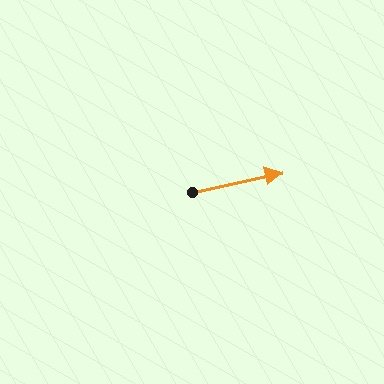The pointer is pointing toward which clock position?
Roughly 3 o'clock.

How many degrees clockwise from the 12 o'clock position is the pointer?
Approximately 77 degrees.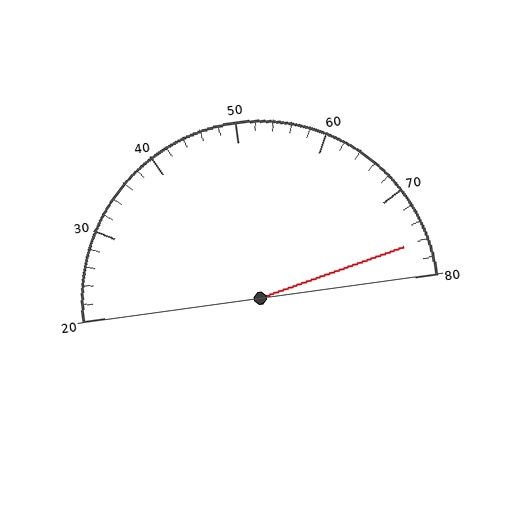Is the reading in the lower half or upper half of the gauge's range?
The reading is in the upper half of the range (20 to 80).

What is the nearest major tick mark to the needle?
The nearest major tick mark is 80.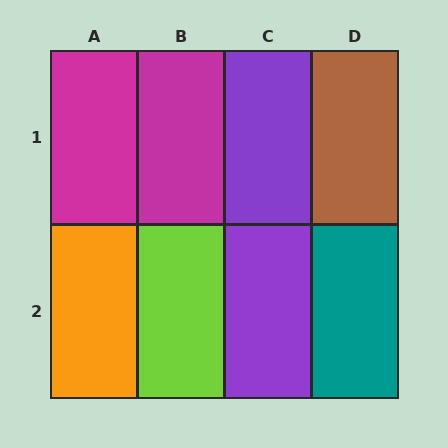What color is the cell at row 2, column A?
Orange.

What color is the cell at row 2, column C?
Purple.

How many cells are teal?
1 cell is teal.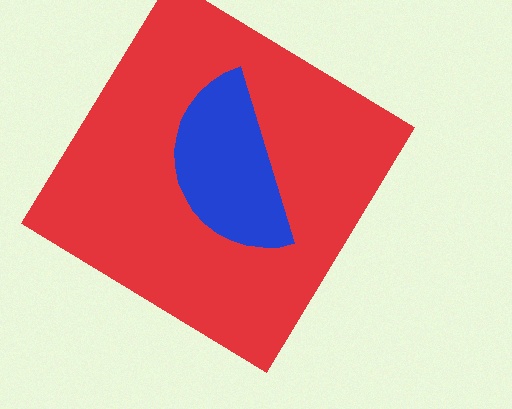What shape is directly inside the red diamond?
The blue semicircle.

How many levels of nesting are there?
2.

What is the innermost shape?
The blue semicircle.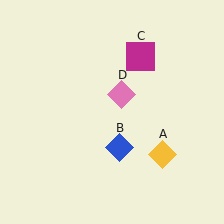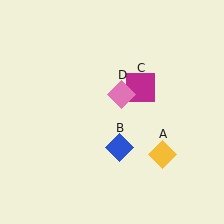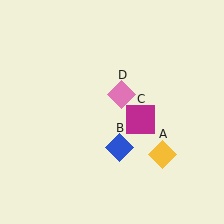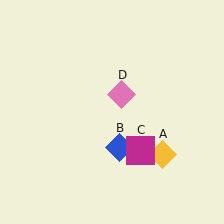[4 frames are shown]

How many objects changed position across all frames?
1 object changed position: magenta square (object C).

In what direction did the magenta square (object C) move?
The magenta square (object C) moved down.